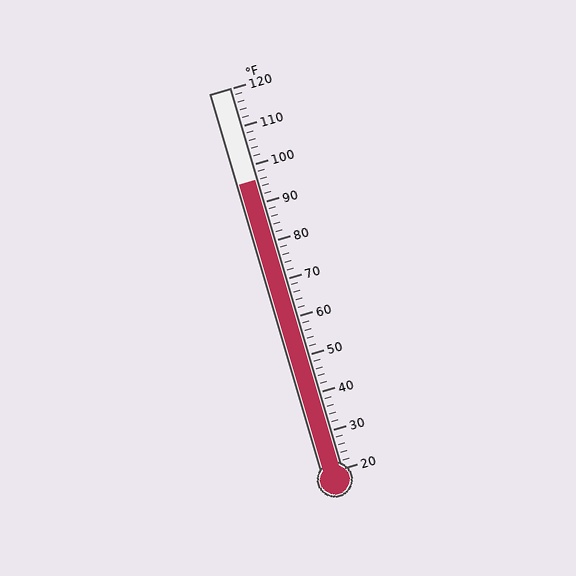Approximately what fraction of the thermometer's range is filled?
The thermometer is filled to approximately 75% of its range.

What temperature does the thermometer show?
The thermometer shows approximately 96°F.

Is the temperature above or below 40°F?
The temperature is above 40°F.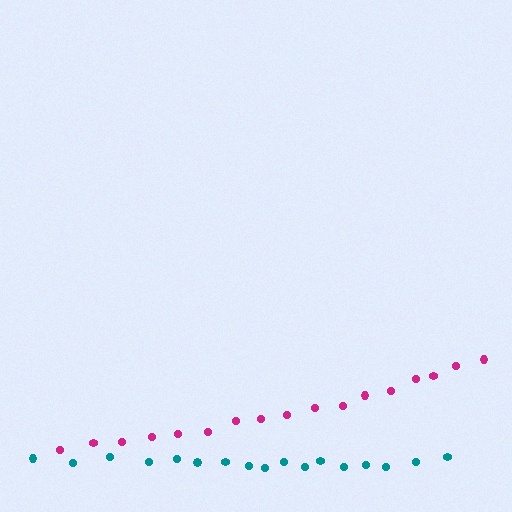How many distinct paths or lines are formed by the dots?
There are 2 distinct paths.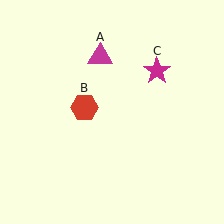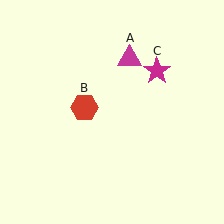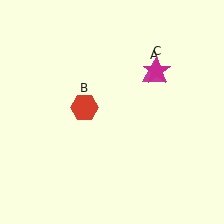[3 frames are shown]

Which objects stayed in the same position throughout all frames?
Red hexagon (object B) and magenta star (object C) remained stationary.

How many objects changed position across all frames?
1 object changed position: magenta triangle (object A).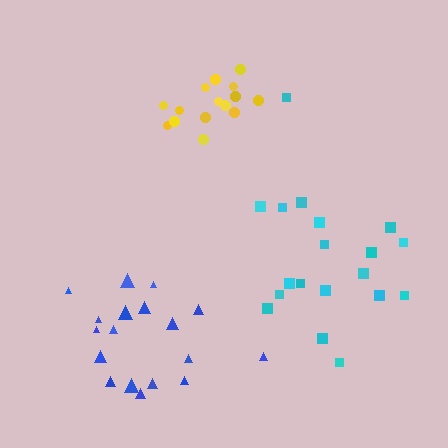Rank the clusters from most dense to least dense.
yellow, blue, cyan.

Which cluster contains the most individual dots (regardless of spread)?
Cyan (19).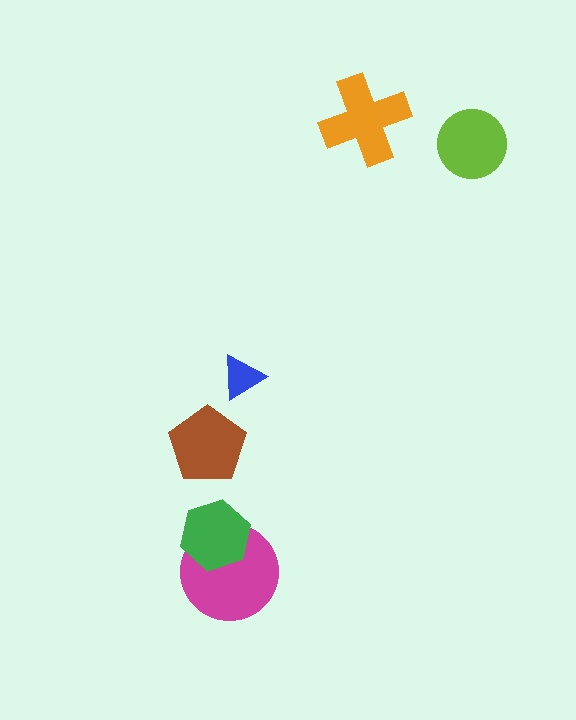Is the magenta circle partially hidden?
Yes, it is partially covered by another shape.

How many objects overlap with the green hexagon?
1 object overlaps with the green hexagon.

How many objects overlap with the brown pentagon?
0 objects overlap with the brown pentagon.